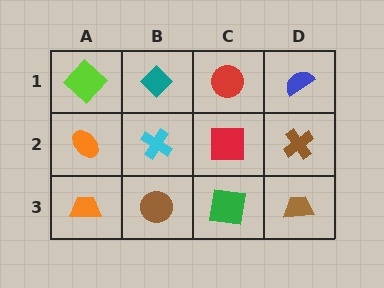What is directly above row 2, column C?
A red circle.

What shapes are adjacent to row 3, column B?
A cyan cross (row 2, column B), an orange trapezoid (row 3, column A), a green square (row 3, column C).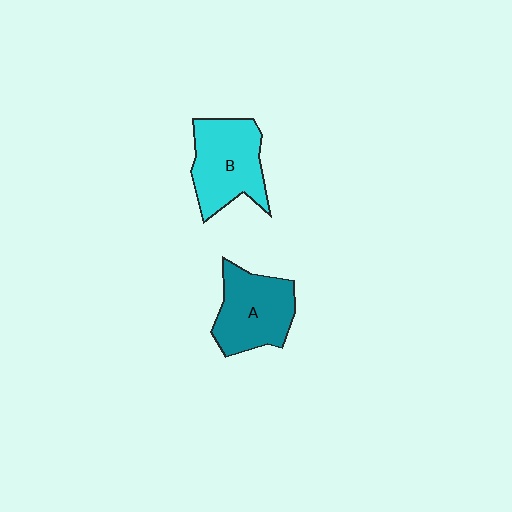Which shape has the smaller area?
Shape A (teal).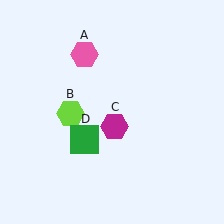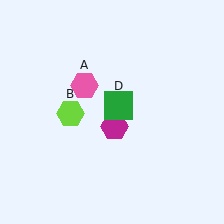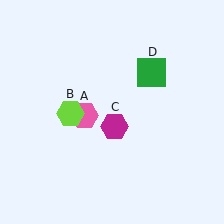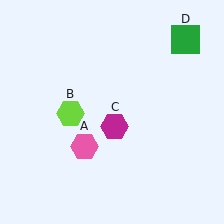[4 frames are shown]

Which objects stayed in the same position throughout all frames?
Lime hexagon (object B) and magenta hexagon (object C) remained stationary.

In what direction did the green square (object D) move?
The green square (object D) moved up and to the right.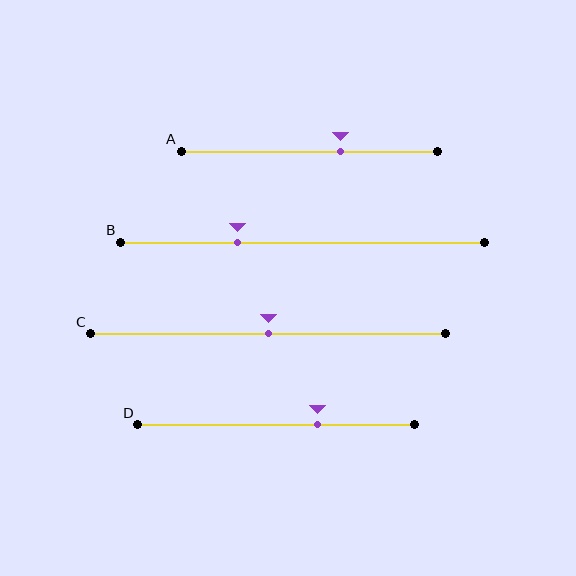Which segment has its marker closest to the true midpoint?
Segment C has its marker closest to the true midpoint.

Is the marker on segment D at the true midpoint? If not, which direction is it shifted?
No, the marker on segment D is shifted to the right by about 15% of the segment length.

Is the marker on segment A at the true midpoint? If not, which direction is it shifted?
No, the marker on segment A is shifted to the right by about 12% of the segment length.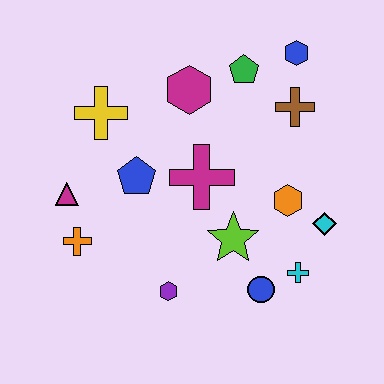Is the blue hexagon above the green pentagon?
Yes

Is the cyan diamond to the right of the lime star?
Yes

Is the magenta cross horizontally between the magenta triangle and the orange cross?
No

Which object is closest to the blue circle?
The cyan cross is closest to the blue circle.